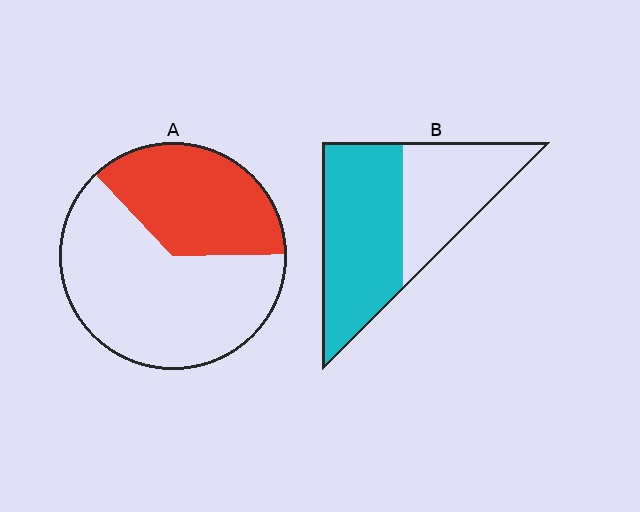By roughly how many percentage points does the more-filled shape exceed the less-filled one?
By roughly 20 percentage points (B over A).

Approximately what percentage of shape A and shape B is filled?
A is approximately 35% and B is approximately 60%.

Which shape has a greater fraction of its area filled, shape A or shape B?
Shape B.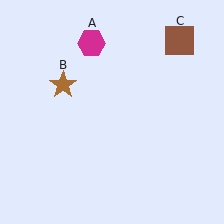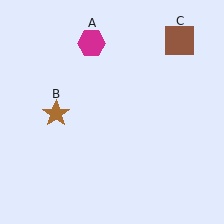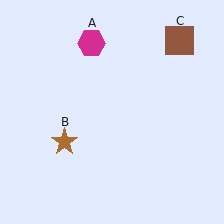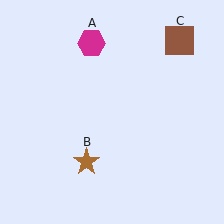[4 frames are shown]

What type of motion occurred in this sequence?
The brown star (object B) rotated counterclockwise around the center of the scene.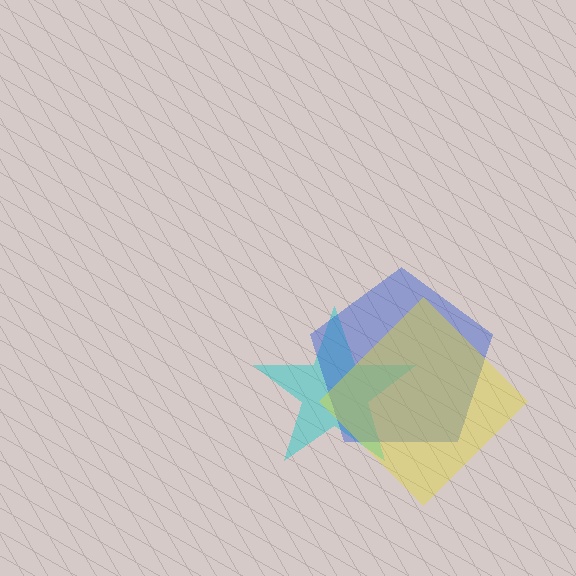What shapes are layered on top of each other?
The layered shapes are: a cyan star, a blue pentagon, a yellow diamond.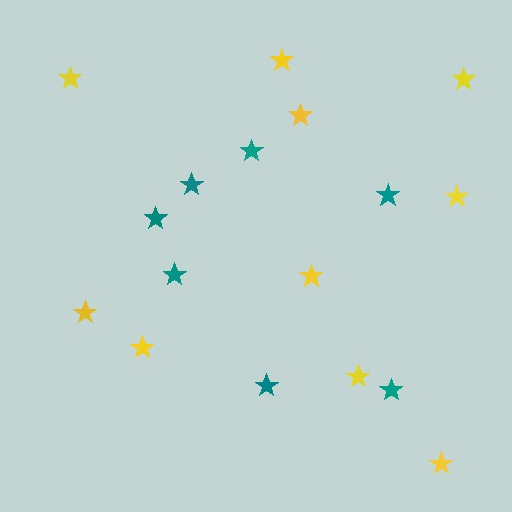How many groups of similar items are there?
There are 2 groups: one group of teal stars (7) and one group of yellow stars (10).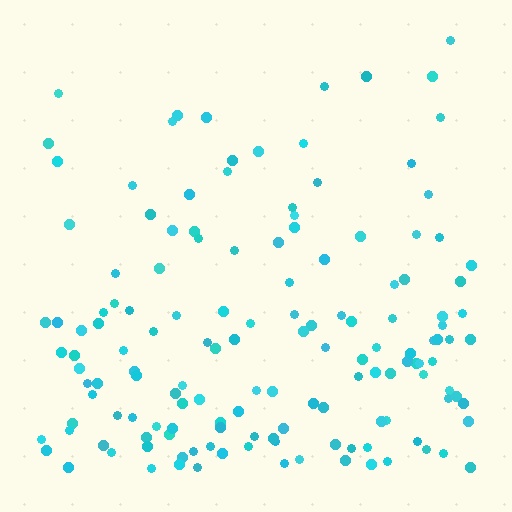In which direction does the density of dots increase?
From top to bottom, with the bottom side densest.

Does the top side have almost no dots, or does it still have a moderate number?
Still a moderate number, just noticeably fewer than the bottom.